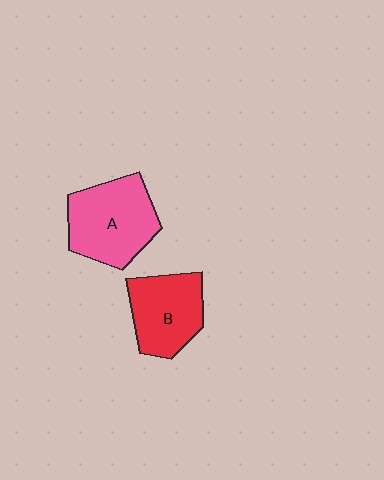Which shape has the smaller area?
Shape B (red).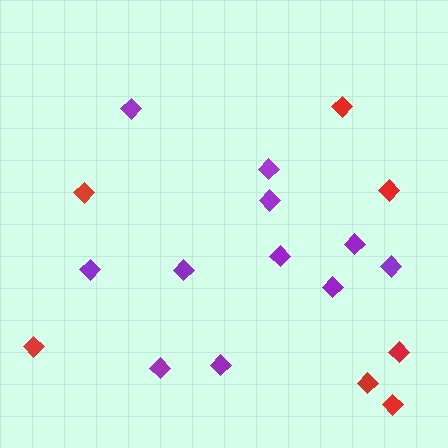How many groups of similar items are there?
There are 2 groups: one group of red diamonds (7) and one group of purple diamonds (11).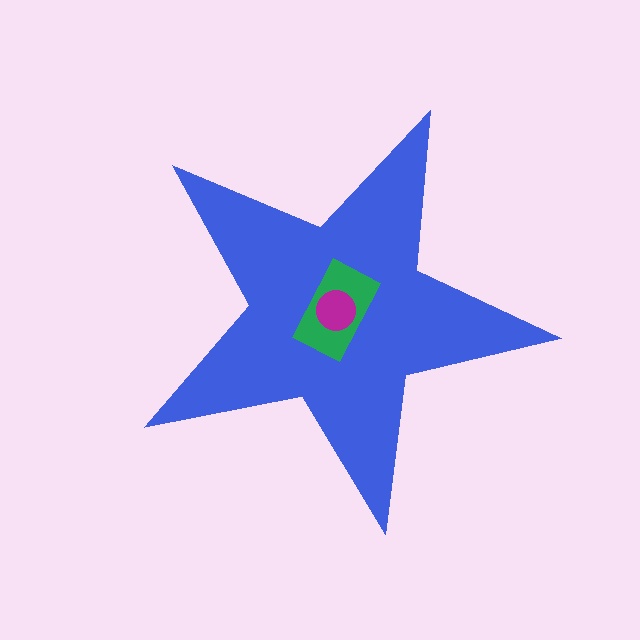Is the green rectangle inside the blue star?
Yes.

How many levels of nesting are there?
3.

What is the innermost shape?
The magenta circle.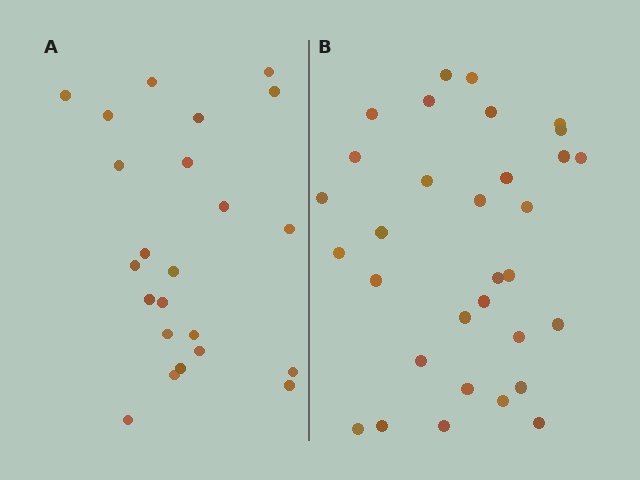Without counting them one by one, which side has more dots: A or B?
Region B (the right region) has more dots.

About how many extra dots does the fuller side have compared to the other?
Region B has roughly 8 or so more dots than region A.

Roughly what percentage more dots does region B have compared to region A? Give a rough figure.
About 40% more.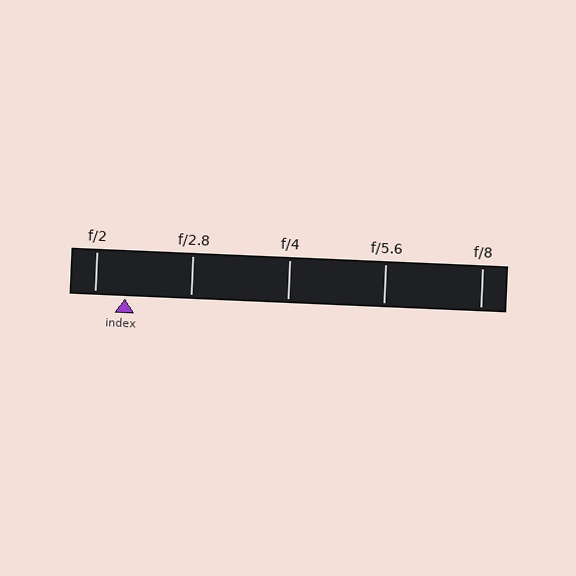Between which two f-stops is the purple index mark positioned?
The index mark is between f/2 and f/2.8.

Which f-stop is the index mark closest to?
The index mark is closest to f/2.